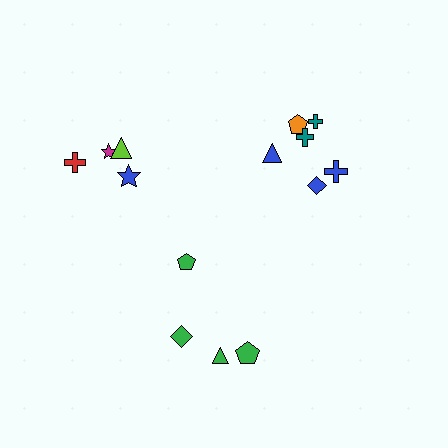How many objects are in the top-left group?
There are 4 objects.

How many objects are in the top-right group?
There are 6 objects.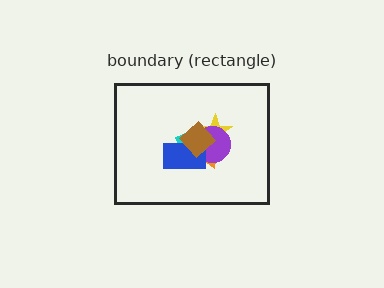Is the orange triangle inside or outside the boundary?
Inside.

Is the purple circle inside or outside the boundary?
Inside.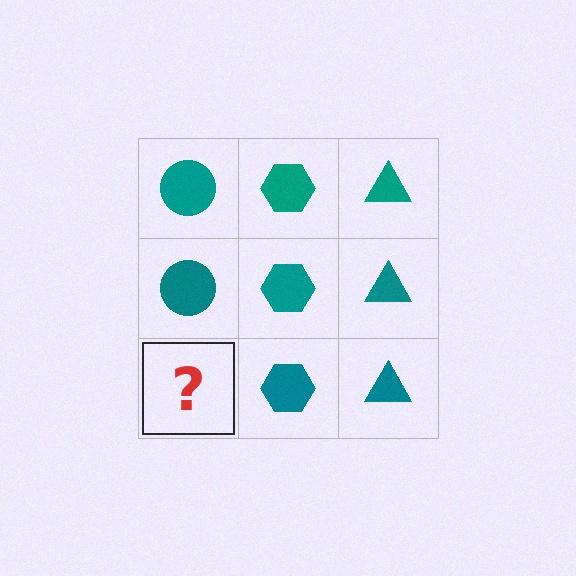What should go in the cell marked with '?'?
The missing cell should contain a teal circle.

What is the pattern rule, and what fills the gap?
The rule is that each column has a consistent shape. The gap should be filled with a teal circle.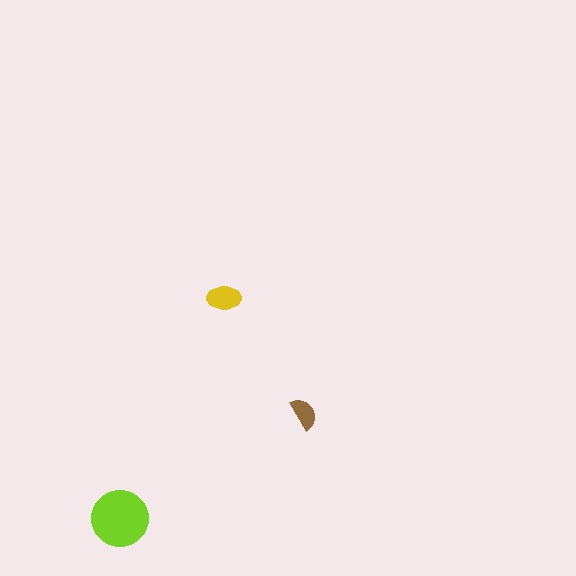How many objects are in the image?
There are 3 objects in the image.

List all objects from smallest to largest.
The brown semicircle, the yellow ellipse, the lime circle.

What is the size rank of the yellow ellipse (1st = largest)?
2nd.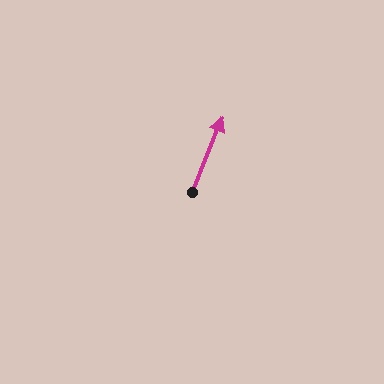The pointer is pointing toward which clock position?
Roughly 1 o'clock.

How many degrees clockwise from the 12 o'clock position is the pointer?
Approximately 22 degrees.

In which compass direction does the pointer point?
North.